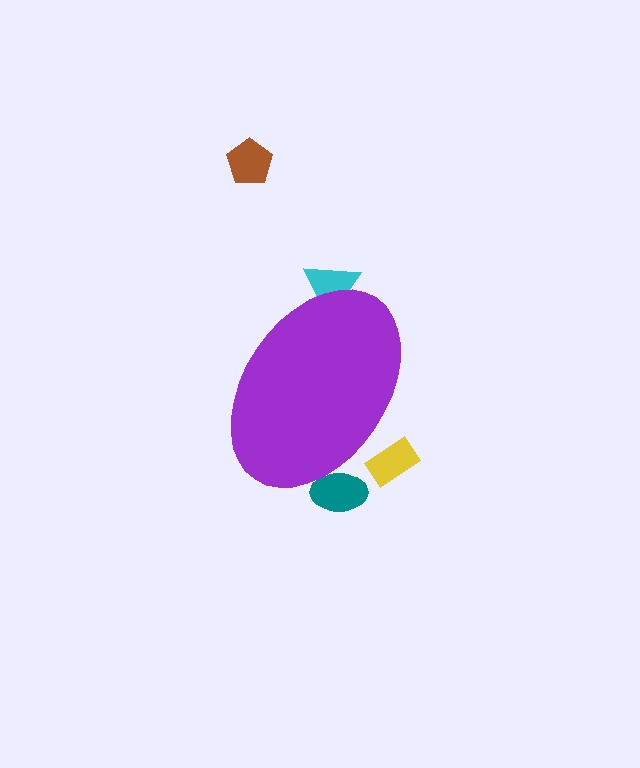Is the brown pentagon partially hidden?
No, the brown pentagon is fully visible.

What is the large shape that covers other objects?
A purple ellipse.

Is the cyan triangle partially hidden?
Yes, the cyan triangle is partially hidden behind the purple ellipse.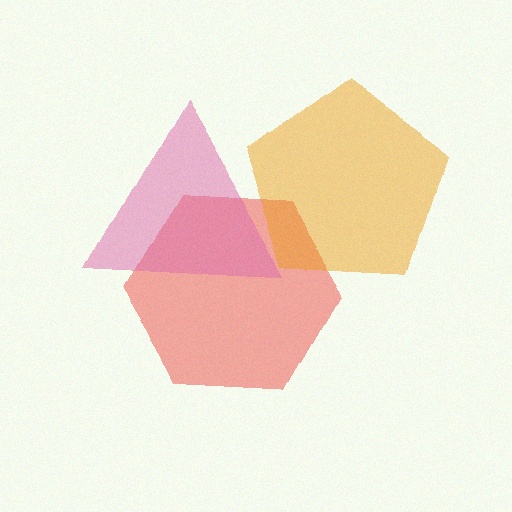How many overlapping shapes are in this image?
There are 3 overlapping shapes in the image.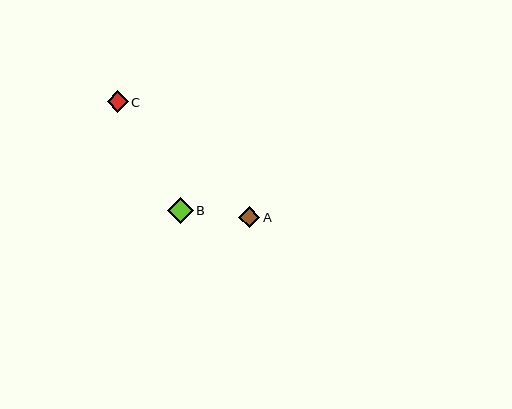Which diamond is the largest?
Diamond B is the largest with a size of approximately 26 pixels.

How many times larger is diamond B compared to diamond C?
Diamond B is approximately 1.2 times the size of diamond C.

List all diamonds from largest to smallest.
From largest to smallest: B, C, A.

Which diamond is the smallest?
Diamond A is the smallest with a size of approximately 21 pixels.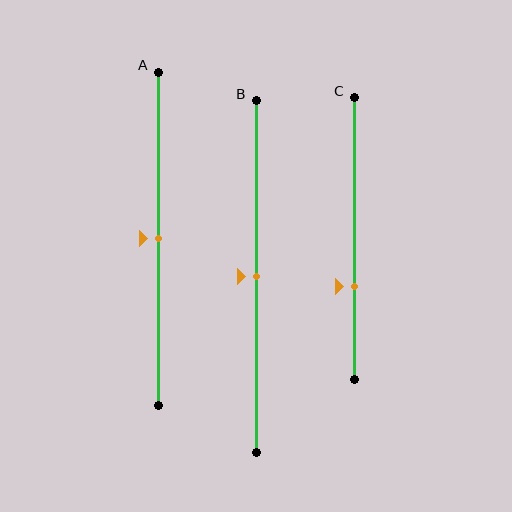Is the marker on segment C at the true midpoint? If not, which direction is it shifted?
No, the marker on segment C is shifted downward by about 17% of the segment length.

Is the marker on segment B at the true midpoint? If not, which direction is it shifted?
Yes, the marker on segment B is at the true midpoint.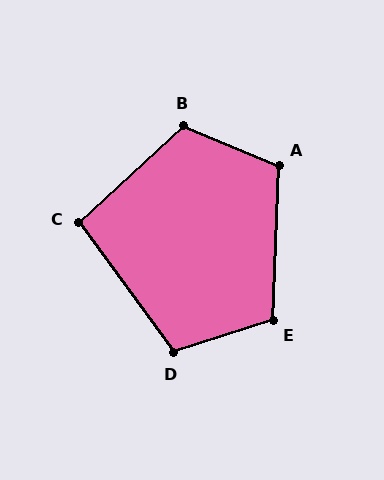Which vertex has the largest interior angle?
B, at approximately 115 degrees.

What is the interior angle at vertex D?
Approximately 108 degrees (obtuse).